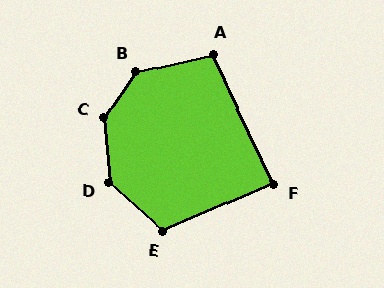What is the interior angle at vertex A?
Approximately 103 degrees (obtuse).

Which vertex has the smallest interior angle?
F, at approximately 87 degrees.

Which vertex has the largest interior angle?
C, at approximately 141 degrees.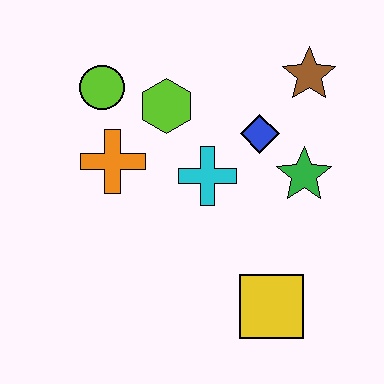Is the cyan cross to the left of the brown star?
Yes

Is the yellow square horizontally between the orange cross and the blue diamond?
No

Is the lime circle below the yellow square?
No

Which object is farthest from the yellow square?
The lime circle is farthest from the yellow square.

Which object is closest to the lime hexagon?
The lime circle is closest to the lime hexagon.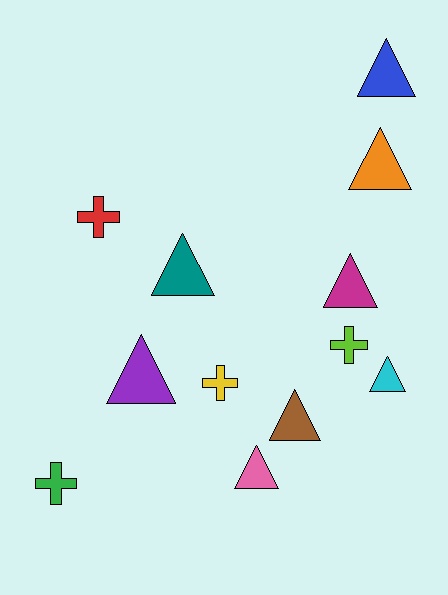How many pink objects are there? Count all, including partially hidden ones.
There is 1 pink object.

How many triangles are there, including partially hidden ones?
There are 8 triangles.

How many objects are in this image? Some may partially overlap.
There are 12 objects.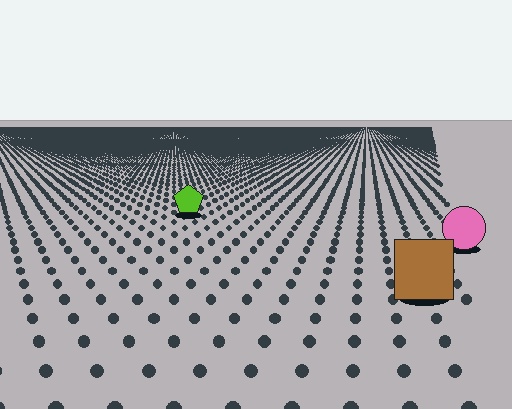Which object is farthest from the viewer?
The lime pentagon is farthest from the viewer. It appears smaller and the ground texture around it is denser.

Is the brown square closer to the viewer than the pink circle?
Yes. The brown square is closer — you can tell from the texture gradient: the ground texture is coarser near it.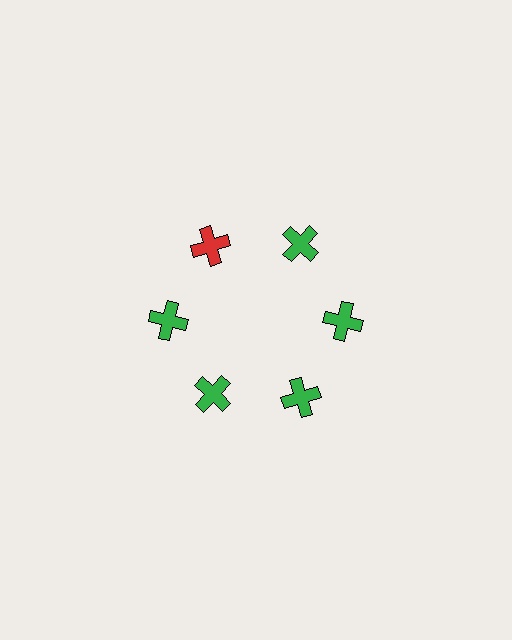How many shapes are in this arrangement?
There are 6 shapes arranged in a ring pattern.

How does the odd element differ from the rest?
It has a different color: red instead of green.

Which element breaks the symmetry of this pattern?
The red cross at roughly the 11 o'clock position breaks the symmetry. All other shapes are green crosses.